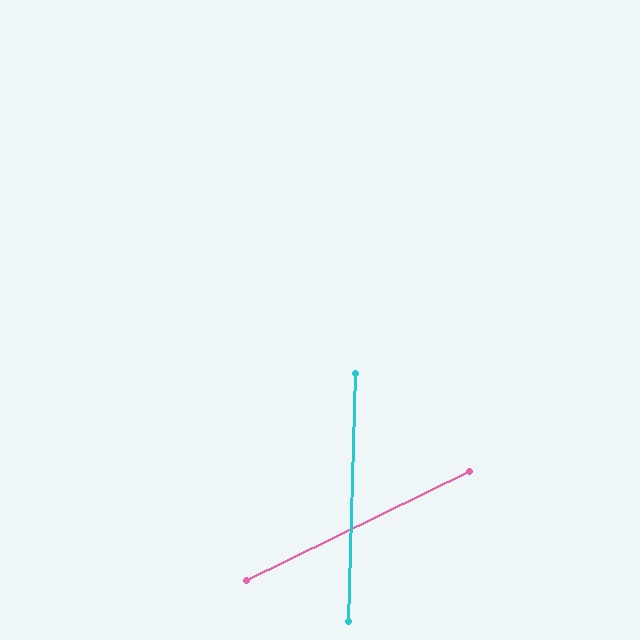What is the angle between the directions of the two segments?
Approximately 62 degrees.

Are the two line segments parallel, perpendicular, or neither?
Neither parallel nor perpendicular — they differ by about 62°.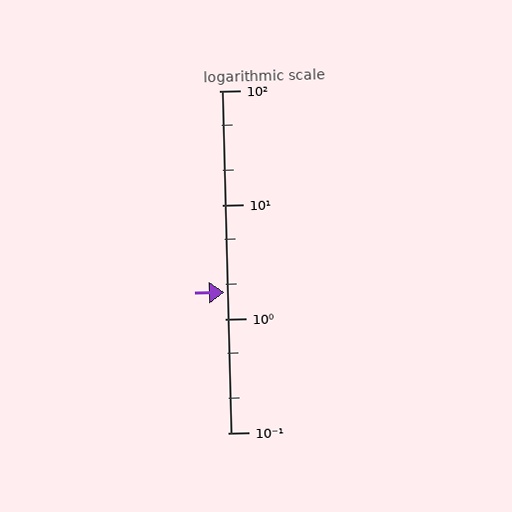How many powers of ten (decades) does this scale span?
The scale spans 3 decades, from 0.1 to 100.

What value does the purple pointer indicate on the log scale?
The pointer indicates approximately 1.7.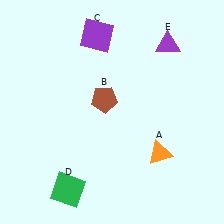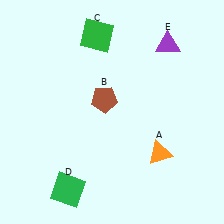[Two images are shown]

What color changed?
The square (C) changed from purple in Image 1 to green in Image 2.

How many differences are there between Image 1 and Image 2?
There is 1 difference between the two images.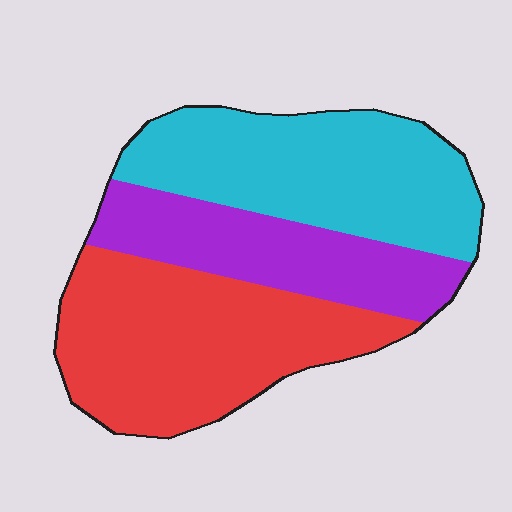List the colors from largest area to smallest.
From largest to smallest: red, cyan, purple.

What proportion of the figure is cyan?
Cyan covers around 35% of the figure.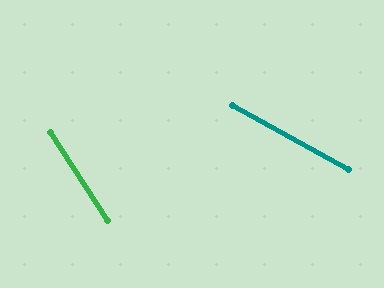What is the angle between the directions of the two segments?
Approximately 29 degrees.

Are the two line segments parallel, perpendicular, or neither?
Neither parallel nor perpendicular — they differ by about 29°.